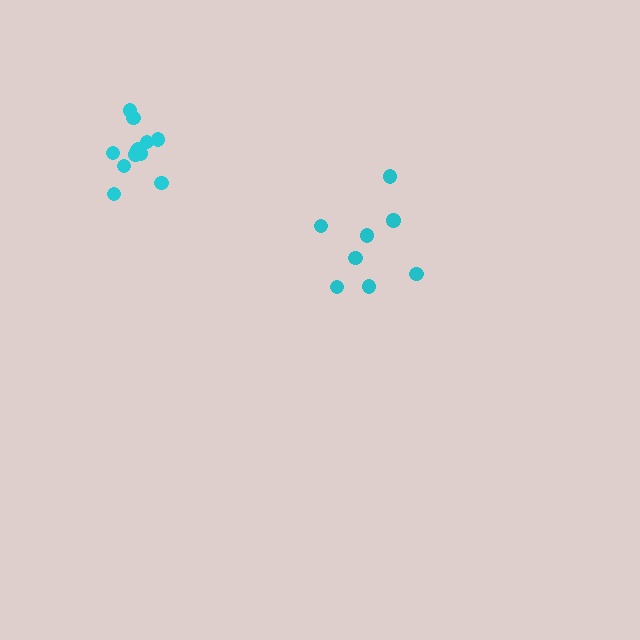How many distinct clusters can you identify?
There are 2 distinct clusters.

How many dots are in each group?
Group 1: 12 dots, Group 2: 8 dots (20 total).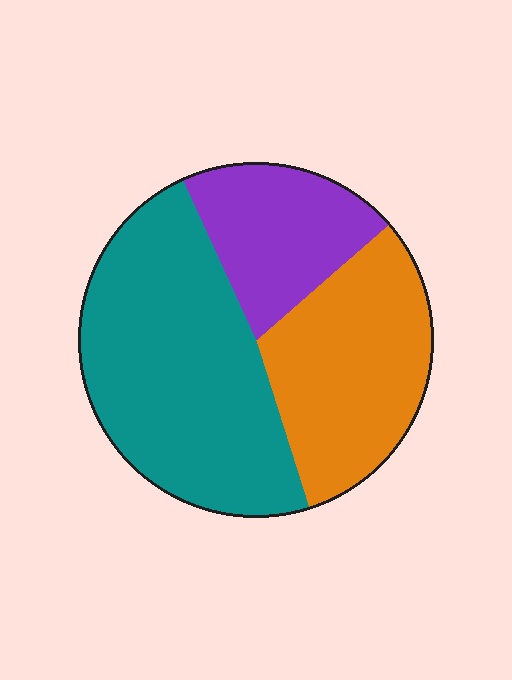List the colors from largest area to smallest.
From largest to smallest: teal, orange, purple.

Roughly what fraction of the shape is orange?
Orange covers about 30% of the shape.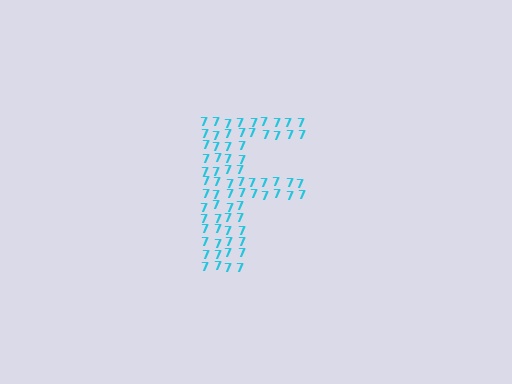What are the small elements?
The small elements are digit 7's.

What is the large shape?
The large shape is the letter F.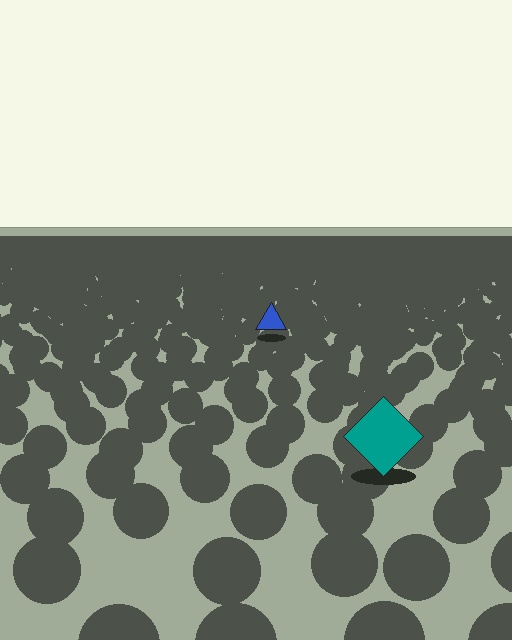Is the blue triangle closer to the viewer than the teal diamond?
No. The teal diamond is closer — you can tell from the texture gradient: the ground texture is coarser near it.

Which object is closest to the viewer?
The teal diamond is closest. The texture marks near it are larger and more spread out.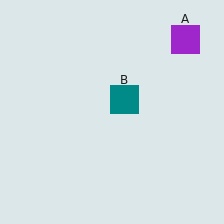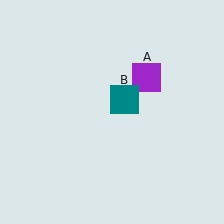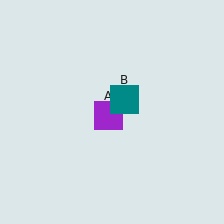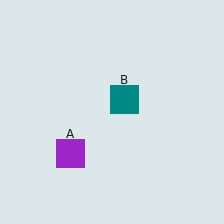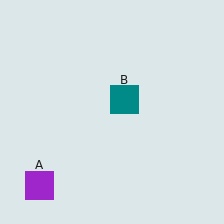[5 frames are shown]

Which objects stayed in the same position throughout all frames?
Teal square (object B) remained stationary.